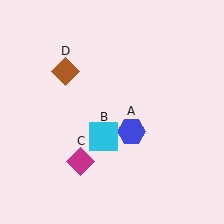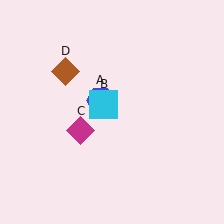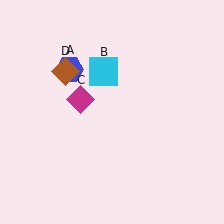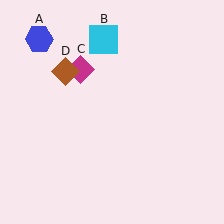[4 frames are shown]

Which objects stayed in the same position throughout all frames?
Brown diamond (object D) remained stationary.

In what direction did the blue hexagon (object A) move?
The blue hexagon (object A) moved up and to the left.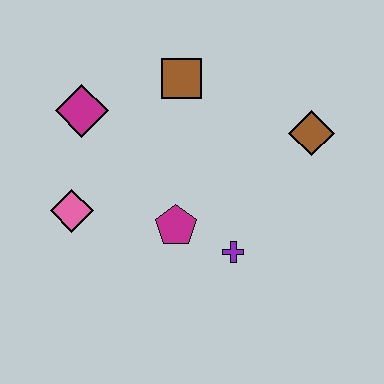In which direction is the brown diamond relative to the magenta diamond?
The brown diamond is to the right of the magenta diamond.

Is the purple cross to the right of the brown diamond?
No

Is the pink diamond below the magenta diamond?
Yes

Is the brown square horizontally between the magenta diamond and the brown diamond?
Yes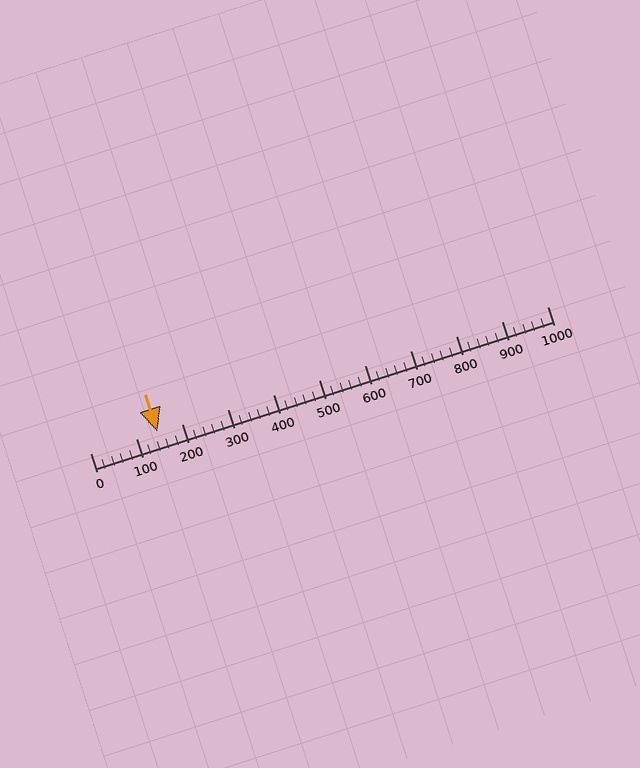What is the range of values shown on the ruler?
The ruler shows values from 0 to 1000.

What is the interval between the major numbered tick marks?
The major tick marks are spaced 100 units apart.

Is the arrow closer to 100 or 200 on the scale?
The arrow is closer to 100.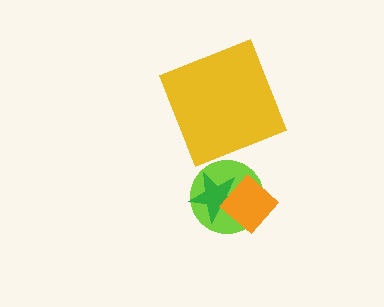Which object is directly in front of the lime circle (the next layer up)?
The green star is directly in front of the lime circle.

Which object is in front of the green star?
The orange diamond is in front of the green star.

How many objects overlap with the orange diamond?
2 objects overlap with the orange diamond.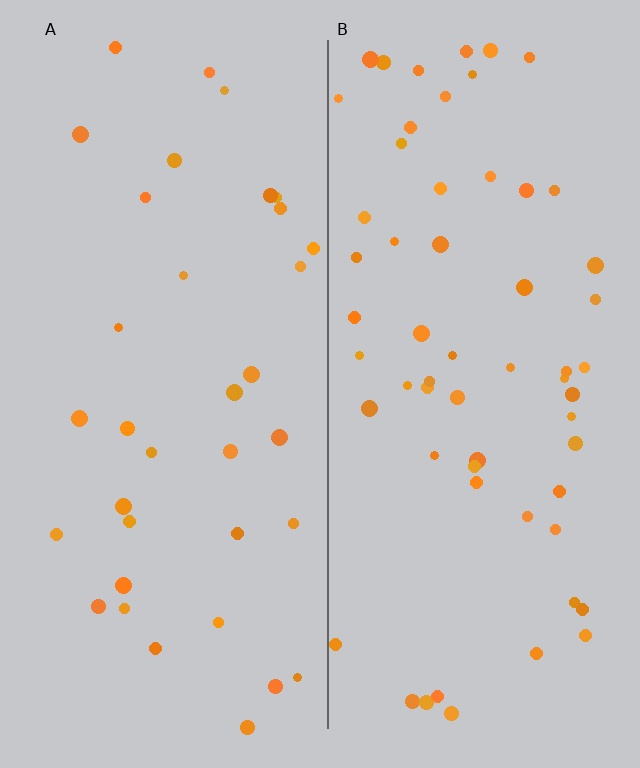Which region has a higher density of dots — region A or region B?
B (the right).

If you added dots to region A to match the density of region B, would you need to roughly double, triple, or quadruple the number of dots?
Approximately double.